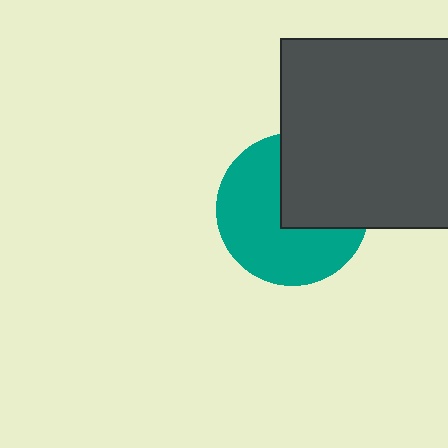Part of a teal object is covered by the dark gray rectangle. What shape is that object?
It is a circle.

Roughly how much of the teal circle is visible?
About half of it is visible (roughly 60%).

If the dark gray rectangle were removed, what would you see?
You would see the complete teal circle.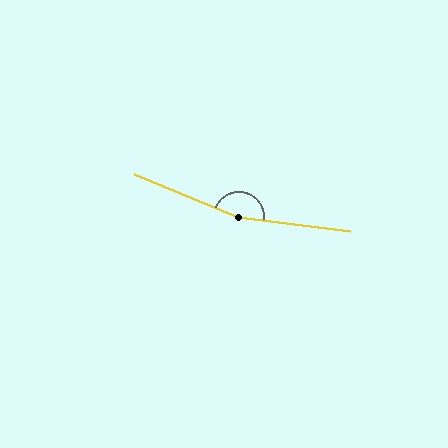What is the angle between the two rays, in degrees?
Approximately 165 degrees.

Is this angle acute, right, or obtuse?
It is obtuse.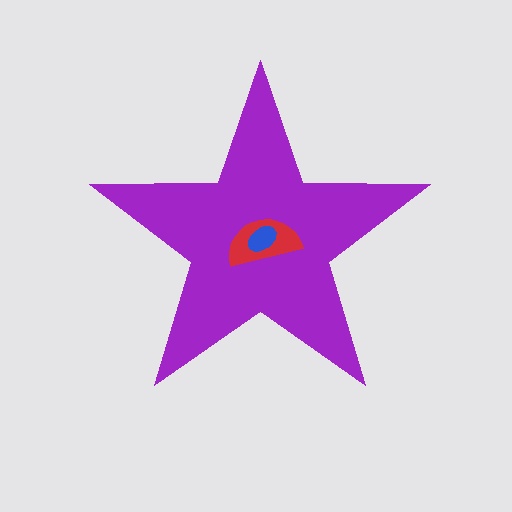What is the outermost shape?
The purple star.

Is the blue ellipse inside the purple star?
Yes.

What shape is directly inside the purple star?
The red semicircle.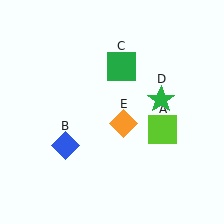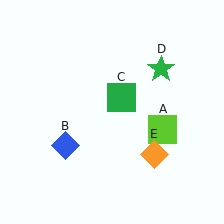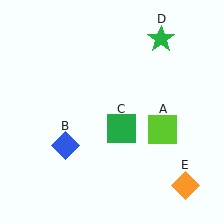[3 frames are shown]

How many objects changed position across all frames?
3 objects changed position: green square (object C), green star (object D), orange diamond (object E).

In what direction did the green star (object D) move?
The green star (object D) moved up.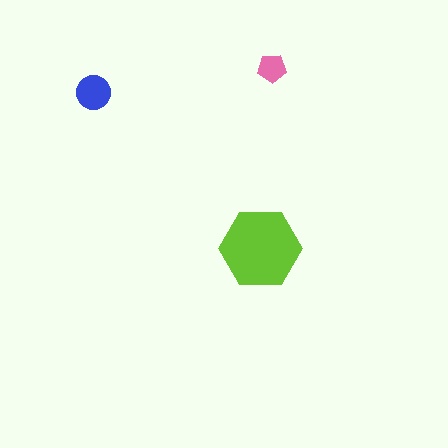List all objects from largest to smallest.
The lime hexagon, the blue circle, the pink pentagon.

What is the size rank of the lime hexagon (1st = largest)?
1st.